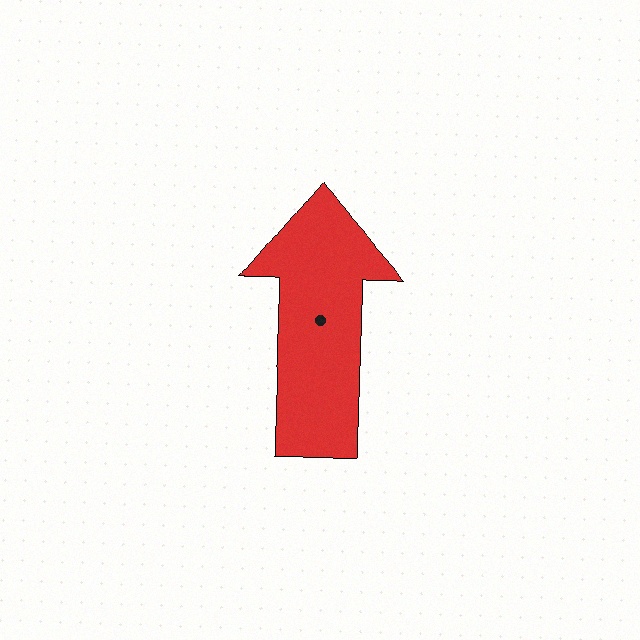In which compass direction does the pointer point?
North.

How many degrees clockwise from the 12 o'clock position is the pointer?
Approximately 360 degrees.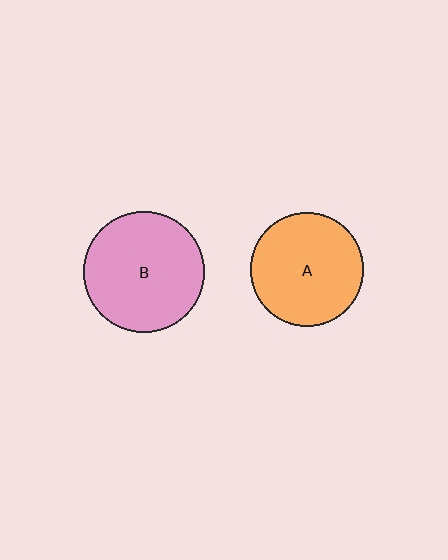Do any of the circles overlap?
No, none of the circles overlap.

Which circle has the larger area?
Circle B (pink).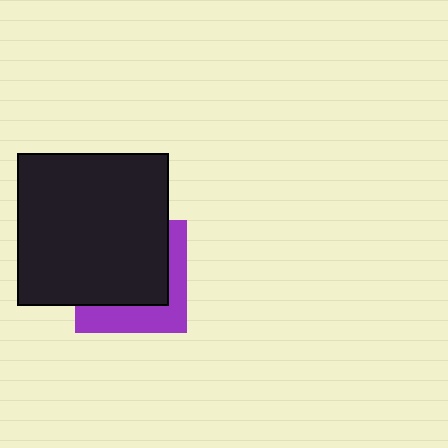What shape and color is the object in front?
The object in front is a black square.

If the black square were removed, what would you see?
You would see the complete purple square.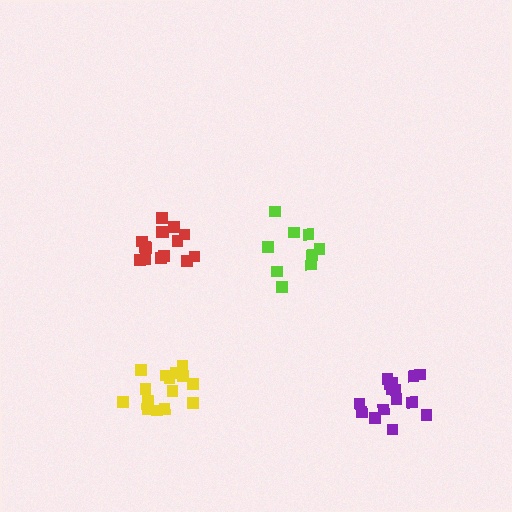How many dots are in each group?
Group 1: 9 dots, Group 2: 15 dots, Group 3: 15 dots, Group 4: 15 dots (54 total).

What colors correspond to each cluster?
The clusters are colored: lime, purple, red, yellow.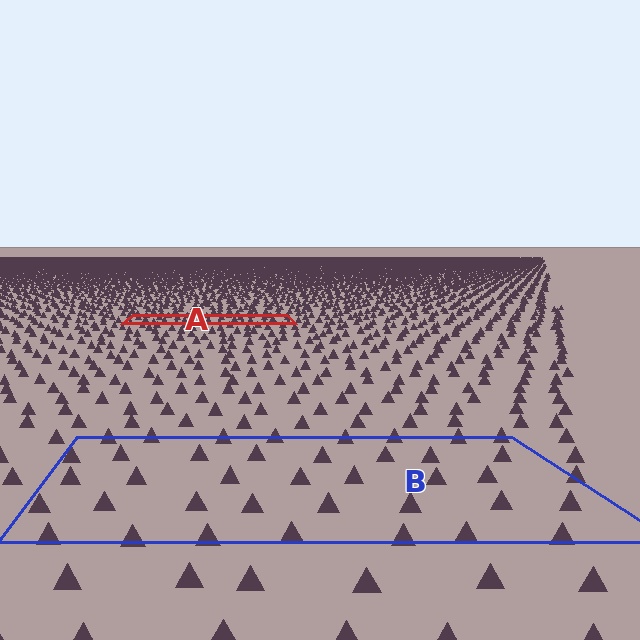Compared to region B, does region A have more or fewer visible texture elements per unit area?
Region A has more texture elements per unit area — they are packed more densely because it is farther away.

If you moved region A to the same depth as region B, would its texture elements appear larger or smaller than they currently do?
They would appear larger. At a closer depth, the same texture elements are projected at a bigger on-screen size.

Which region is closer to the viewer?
Region B is closer. The texture elements there are larger and more spread out.